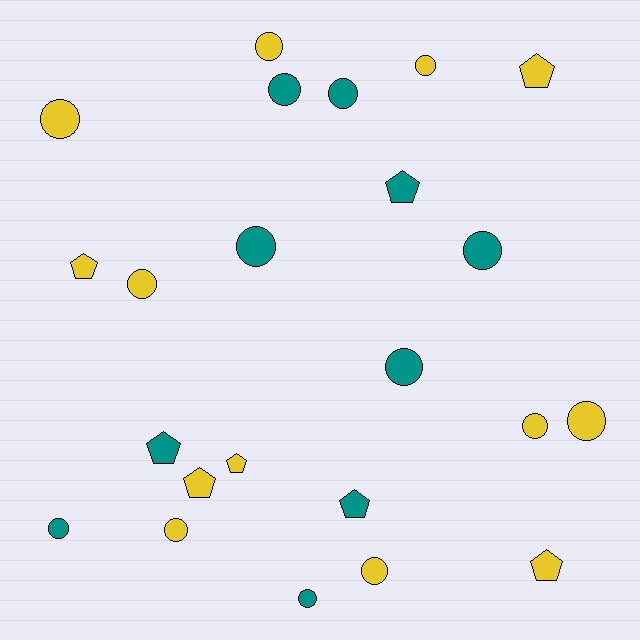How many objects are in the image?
There are 23 objects.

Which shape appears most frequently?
Circle, with 15 objects.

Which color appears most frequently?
Yellow, with 13 objects.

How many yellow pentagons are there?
There are 5 yellow pentagons.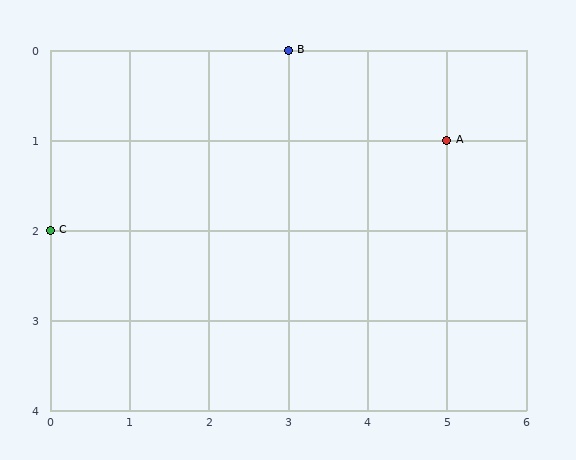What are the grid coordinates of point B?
Point B is at grid coordinates (3, 0).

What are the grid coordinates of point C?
Point C is at grid coordinates (0, 2).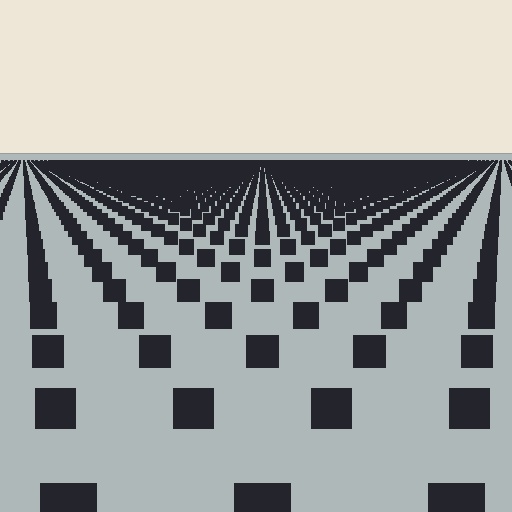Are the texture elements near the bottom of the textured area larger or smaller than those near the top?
Larger. Near the bottom, elements are closer to the viewer and appear at a bigger on-screen size.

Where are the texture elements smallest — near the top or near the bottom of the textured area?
Near the top.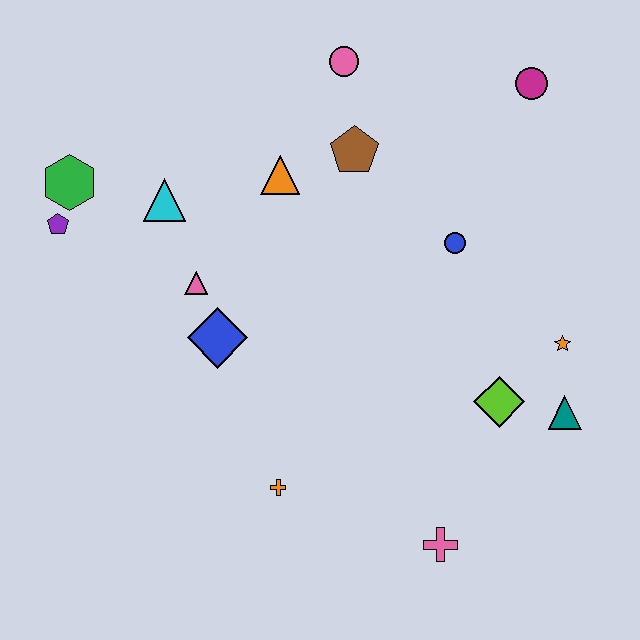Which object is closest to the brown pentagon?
The orange triangle is closest to the brown pentagon.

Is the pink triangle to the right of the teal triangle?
No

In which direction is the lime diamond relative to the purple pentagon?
The lime diamond is to the right of the purple pentagon.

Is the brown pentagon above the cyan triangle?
Yes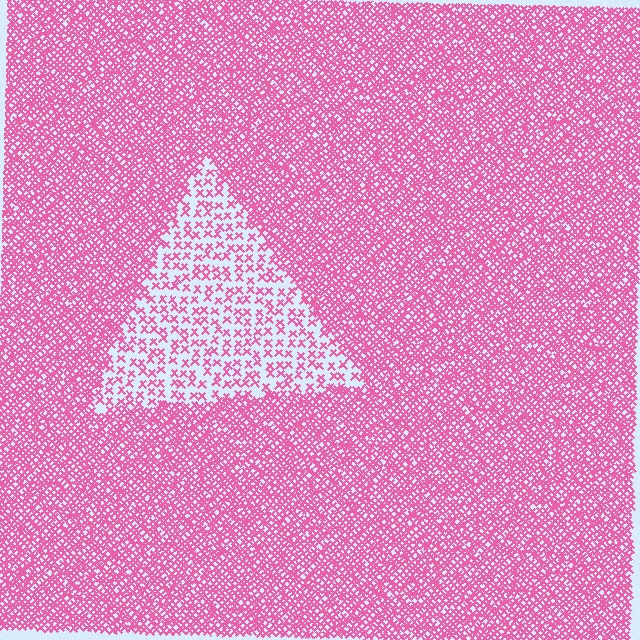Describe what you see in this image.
The image contains small pink elements arranged at two different densities. A triangle-shaped region is visible where the elements are less densely packed than the surrounding area.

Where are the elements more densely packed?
The elements are more densely packed outside the triangle boundary.